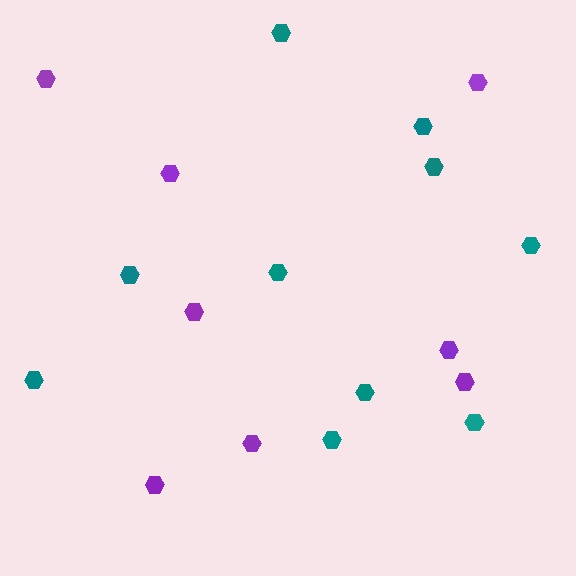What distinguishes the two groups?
There are 2 groups: one group of teal hexagons (10) and one group of purple hexagons (8).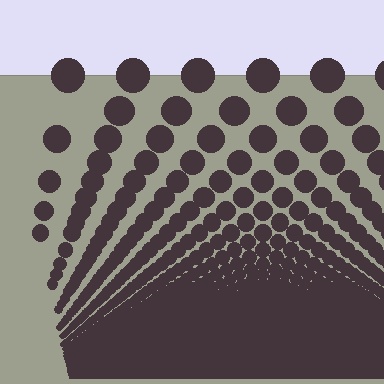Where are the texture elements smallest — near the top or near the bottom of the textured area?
Near the bottom.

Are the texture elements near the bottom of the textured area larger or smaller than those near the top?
Smaller. The gradient is inverted — elements near the bottom are smaller and denser.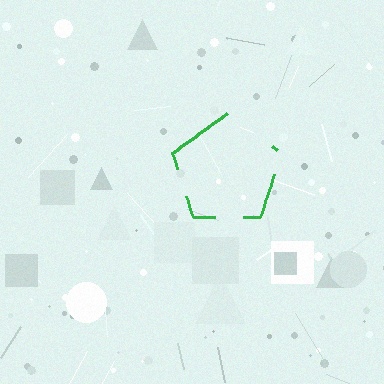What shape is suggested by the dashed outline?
The dashed outline suggests a pentagon.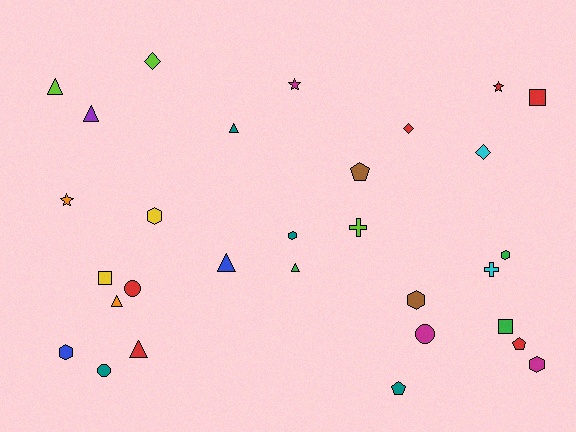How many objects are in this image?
There are 30 objects.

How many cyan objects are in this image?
There are 2 cyan objects.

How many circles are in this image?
There are 3 circles.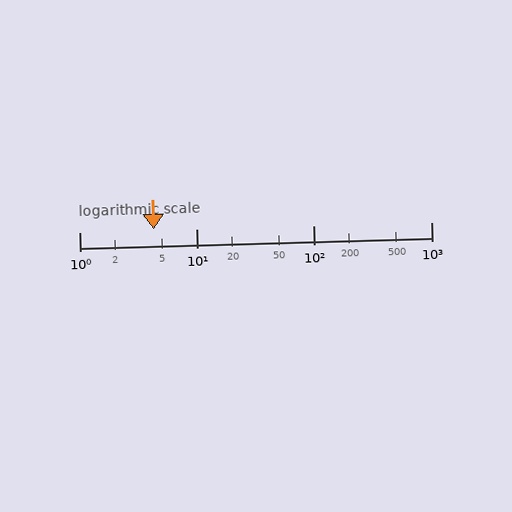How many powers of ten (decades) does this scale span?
The scale spans 3 decades, from 1 to 1000.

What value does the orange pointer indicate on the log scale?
The pointer indicates approximately 4.3.